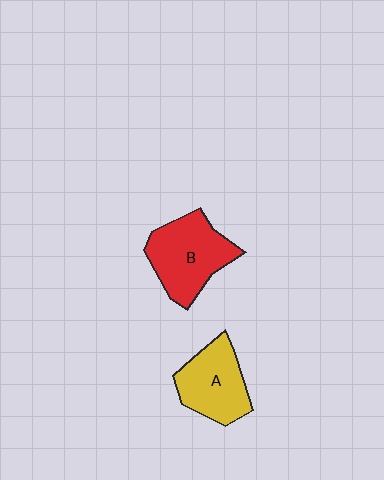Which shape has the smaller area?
Shape A (yellow).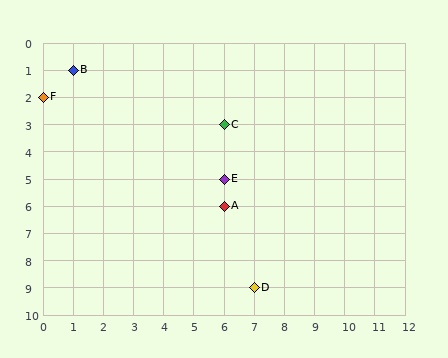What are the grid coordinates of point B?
Point B is at grid coordinates (1, 1).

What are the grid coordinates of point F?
Point F is at grid coordinates (0, 2).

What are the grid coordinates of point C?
Point C is at grid coordinates (6, 3).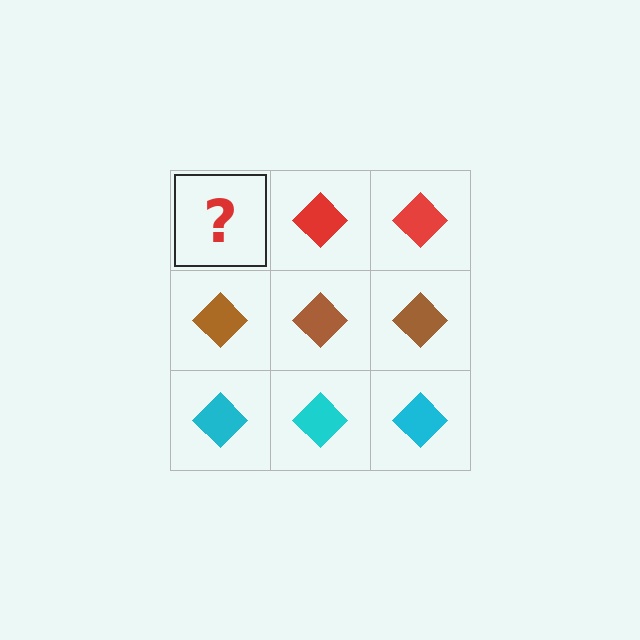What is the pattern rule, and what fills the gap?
The rule is that each row has a consistent color. The gap should be filled with a red diamond.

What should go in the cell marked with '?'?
The missing cell should contain a red diamond.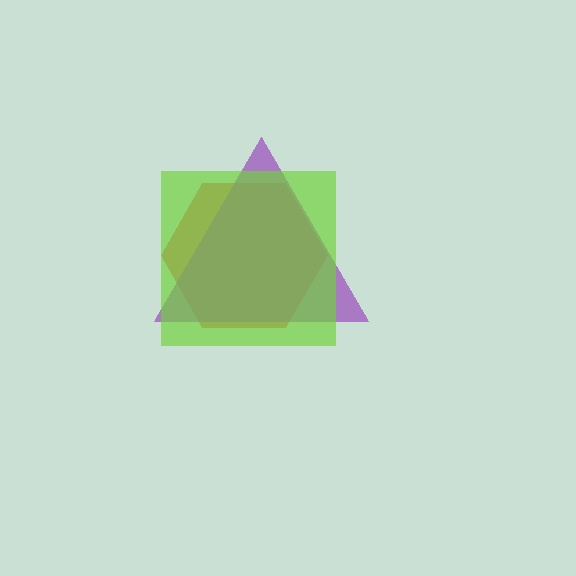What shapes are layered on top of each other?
The layered shapes are: a red hexagon, a purple triangle, a lime square.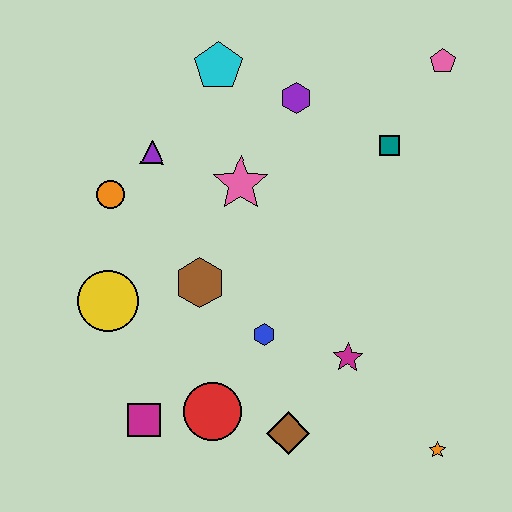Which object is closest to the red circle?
The magenta square is closest to the red circle.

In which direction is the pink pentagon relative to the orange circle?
The pink pentagon is to the right of the orange circle.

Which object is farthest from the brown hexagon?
The pink pentagon is farthest from the brown hexagon.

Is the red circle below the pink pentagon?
Yes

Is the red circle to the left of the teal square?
Yes